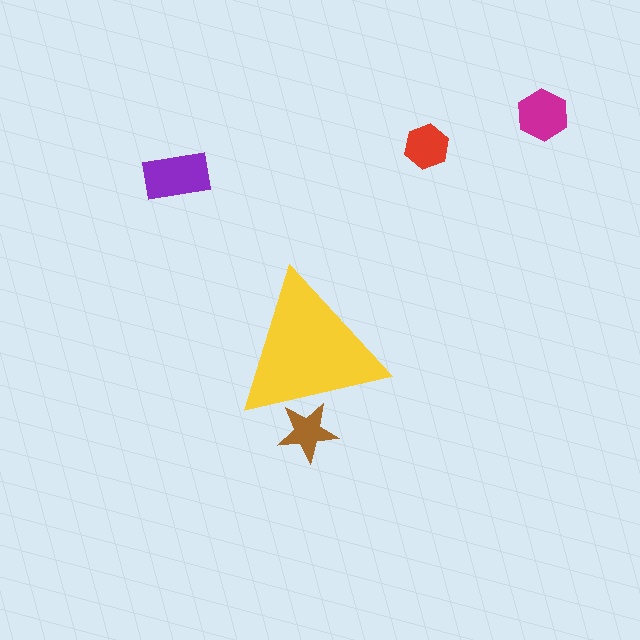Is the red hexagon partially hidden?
No, the red hexagon is fully visible.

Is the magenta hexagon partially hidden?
No, the magenta hexagon is fully visible.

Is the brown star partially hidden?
Yes, the brown star is partially hidden behind the yellow triangle.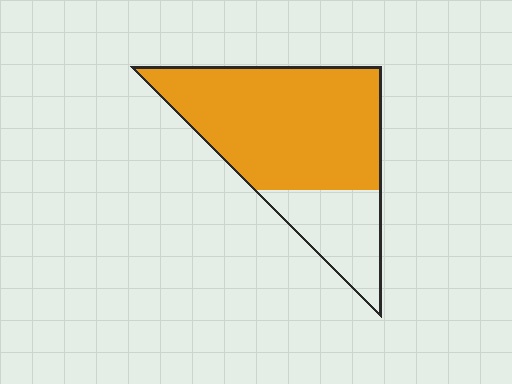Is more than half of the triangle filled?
Yes.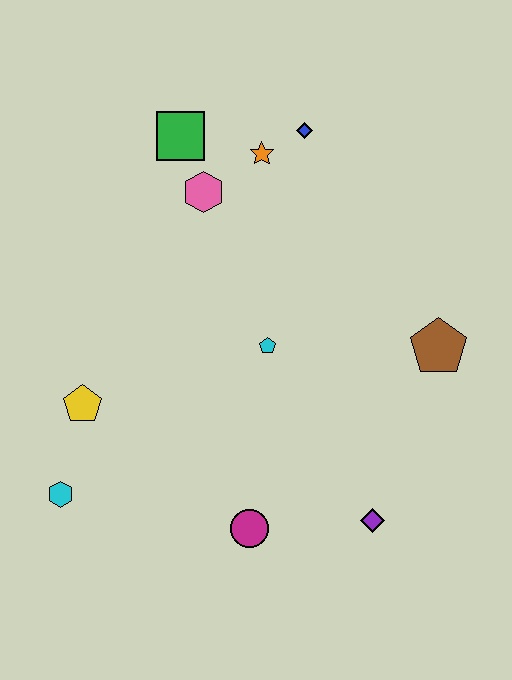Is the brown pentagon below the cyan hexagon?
No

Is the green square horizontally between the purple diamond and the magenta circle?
No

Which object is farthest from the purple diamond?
The green square is farthest from the purple diamond.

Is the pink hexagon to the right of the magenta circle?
No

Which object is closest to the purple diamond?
The magenta circle is closest to the purple diamond.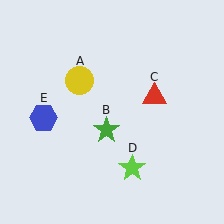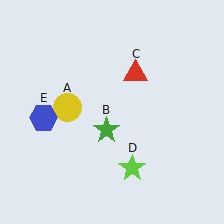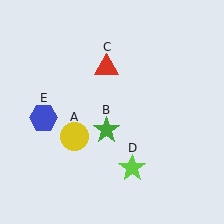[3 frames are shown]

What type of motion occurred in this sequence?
The yellow circle (object A), red triangle (object C) rotated counterclockwise around the center of the scene.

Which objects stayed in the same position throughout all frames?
Green star (object B) and lime star (object D) and blue hexagon (object E) remained stationary.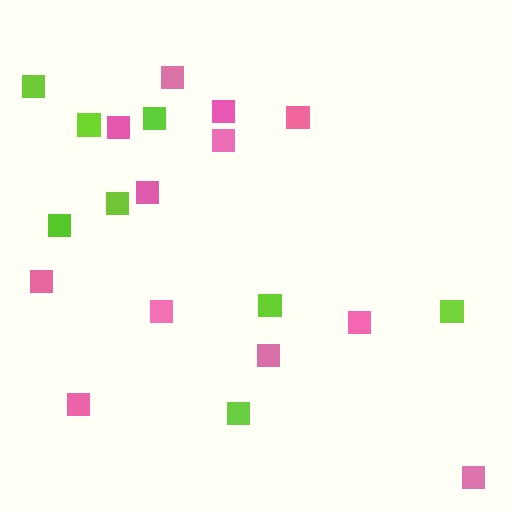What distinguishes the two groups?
There are 2 groups: one group of pink squares (12) and one group of lime squares (8).